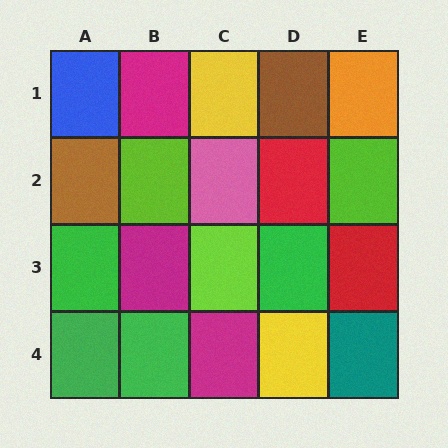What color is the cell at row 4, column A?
Green.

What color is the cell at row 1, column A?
Blue.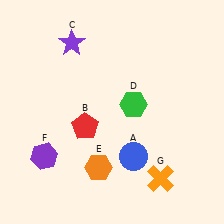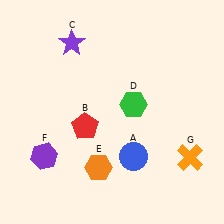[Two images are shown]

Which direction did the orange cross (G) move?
The orange cross (G) moved right.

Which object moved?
The orange cross (G) moved right.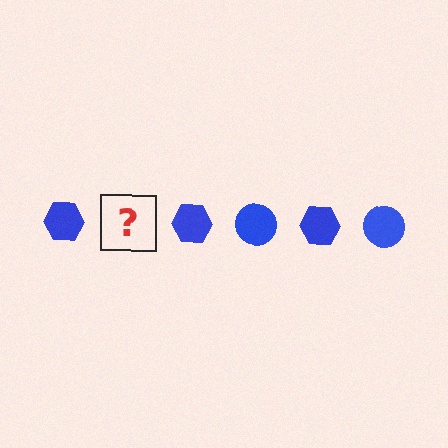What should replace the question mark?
The question mark should be replaced with a blue circle.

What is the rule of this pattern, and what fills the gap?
The rule is that the pattern cycles through hexagon, circle shapes in blue. The gap should be filled with a blue circle.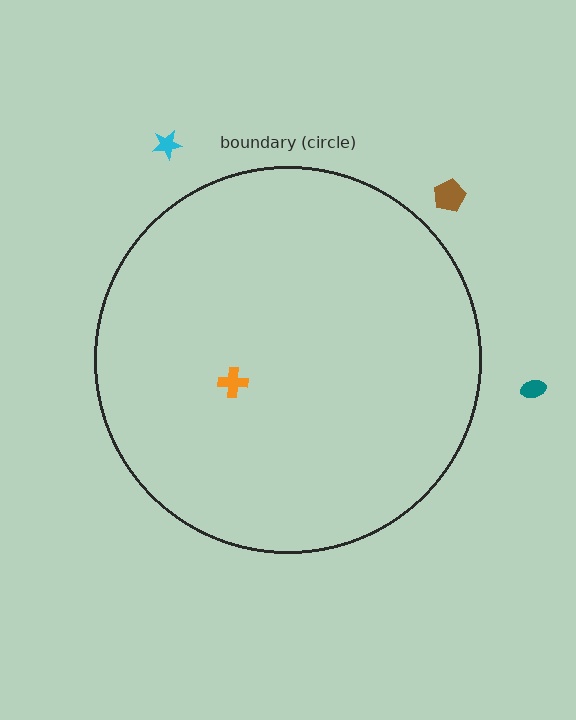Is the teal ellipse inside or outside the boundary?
Outside.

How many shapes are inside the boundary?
1 inside, 3 outside.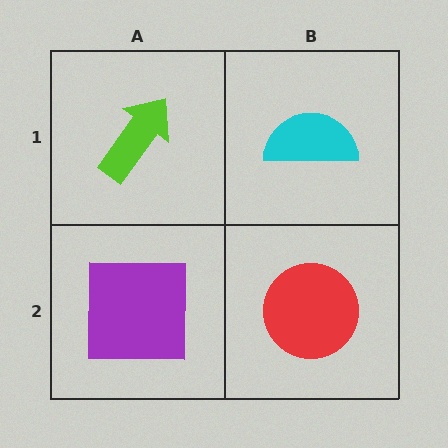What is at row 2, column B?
A red circle.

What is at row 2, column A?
A purple square.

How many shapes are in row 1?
2 shapes.